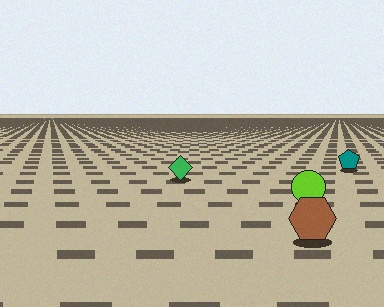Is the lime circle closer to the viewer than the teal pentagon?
Yes. The lime circle is closer — you can tell from the texture gradient: the ground texture is coarser near it.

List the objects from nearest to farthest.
From nearest to farthest: the brown hexagon, the lime circle, the green diamond, the teal pentagon.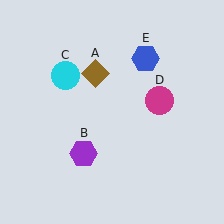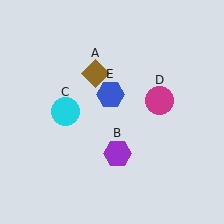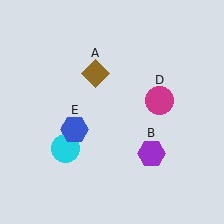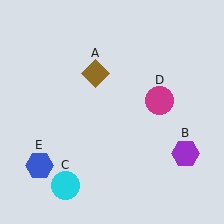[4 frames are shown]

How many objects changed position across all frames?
3 objects changed position: purple hexagon (object B), cyan circle (object C), blue hexagon (object E).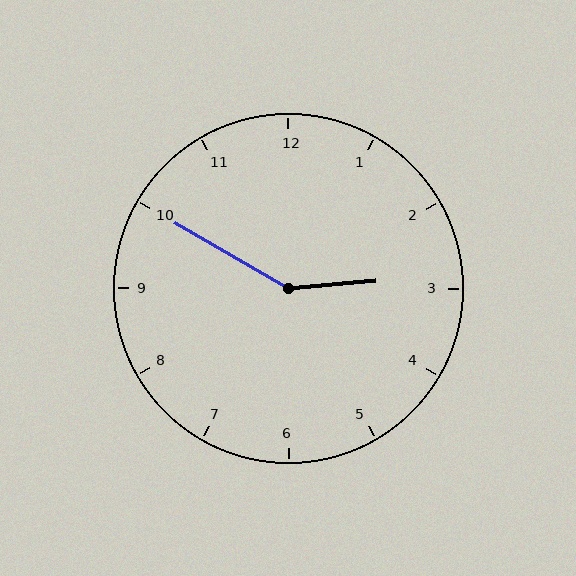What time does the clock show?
2:50.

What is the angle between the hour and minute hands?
Approximately 145 degrees.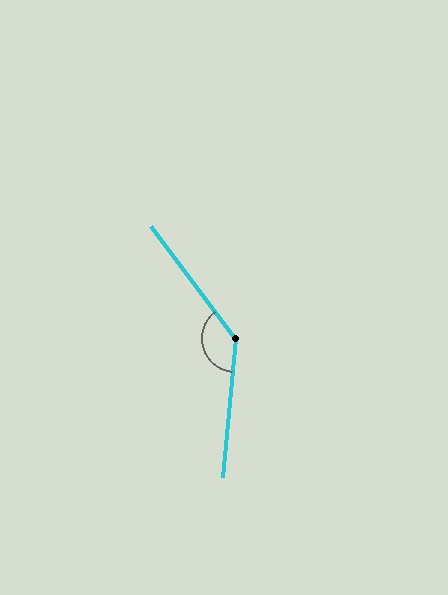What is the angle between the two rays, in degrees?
Approximately 137 degrees.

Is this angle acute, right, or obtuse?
It is obtuse.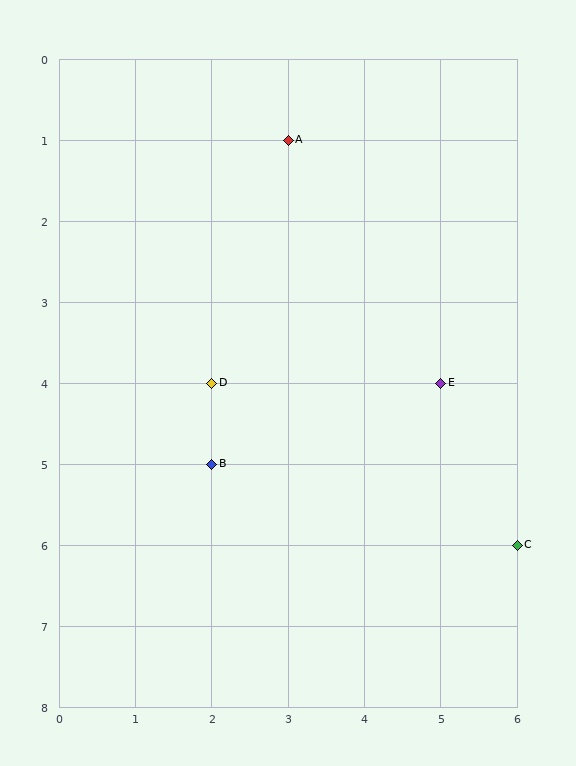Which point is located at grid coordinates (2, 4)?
Point D is at (2, 4).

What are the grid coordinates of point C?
Point C is at grid coordinates (6, 6).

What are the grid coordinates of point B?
Point B is at grid coordinates (2, 5).